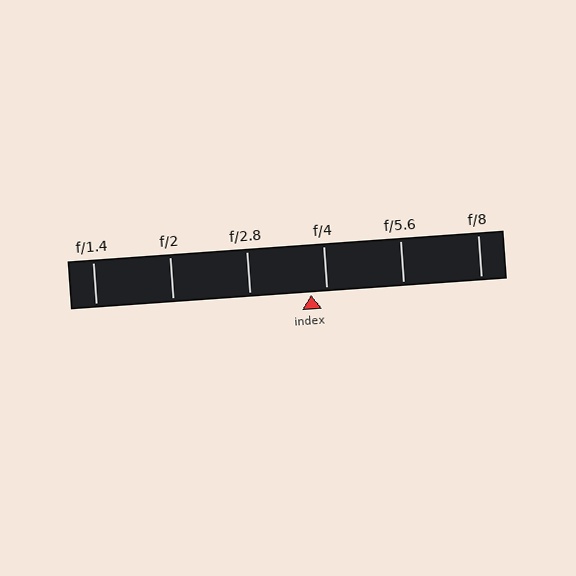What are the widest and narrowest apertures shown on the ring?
The widest aperture shown is f/1.4 and the narrowest is f/8.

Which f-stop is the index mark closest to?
The index mark is closest to f/4.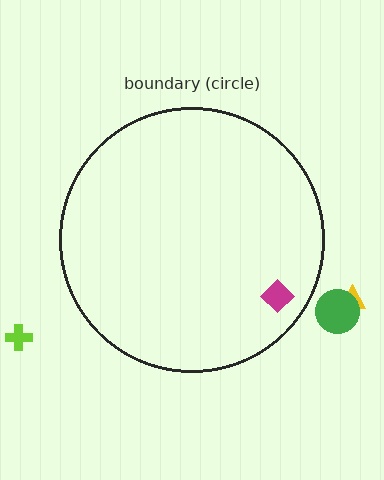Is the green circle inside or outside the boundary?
Outside.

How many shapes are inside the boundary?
1 inside, 3 outside.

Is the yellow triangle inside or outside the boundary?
Outside.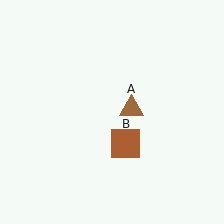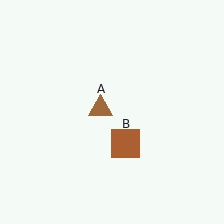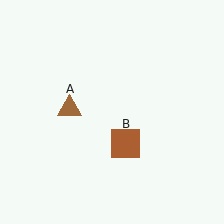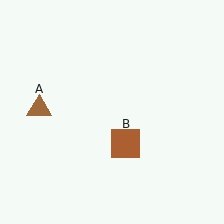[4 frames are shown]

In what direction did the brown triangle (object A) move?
The brown triangle (object A) moved left.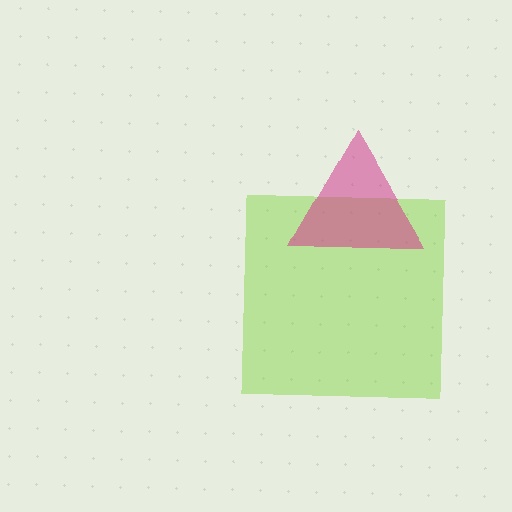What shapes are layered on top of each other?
The layered shapes are: a lime square, a magenta triangle.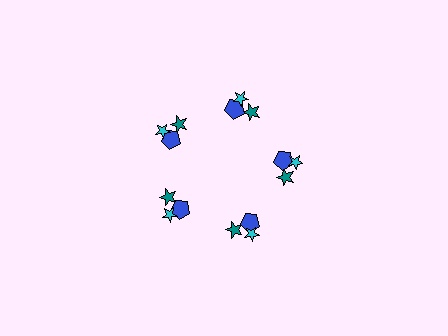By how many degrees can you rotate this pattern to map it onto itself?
The pattern maps onto itself every 72 degrees of rotation.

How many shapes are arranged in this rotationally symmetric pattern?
There are 15 shapes, arranged in 5 groups of 3.